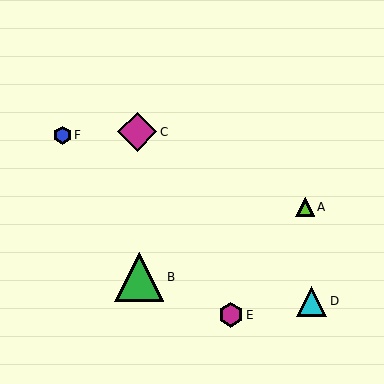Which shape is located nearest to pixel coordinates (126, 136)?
The magenta diamond (labeled C) at (137, 132) is nearest to that location.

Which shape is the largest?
The green triangle (labeled B) is the largest.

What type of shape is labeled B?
Shape B is a green triangle.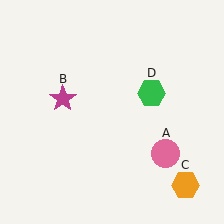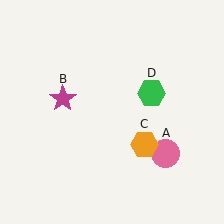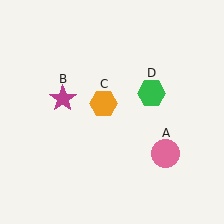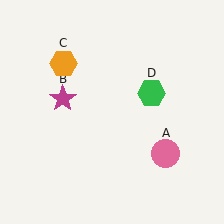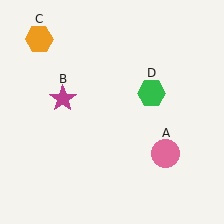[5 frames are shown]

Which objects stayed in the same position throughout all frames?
Pink circle (object A) and magenta star (object B) and green hexagon (object D) remained stationary.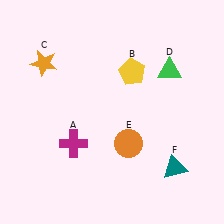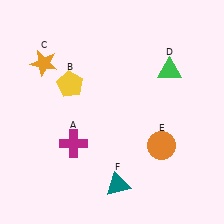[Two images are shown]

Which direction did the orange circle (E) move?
The orange circle (E) moved right.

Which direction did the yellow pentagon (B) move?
The yellow pentagon (B) moved left.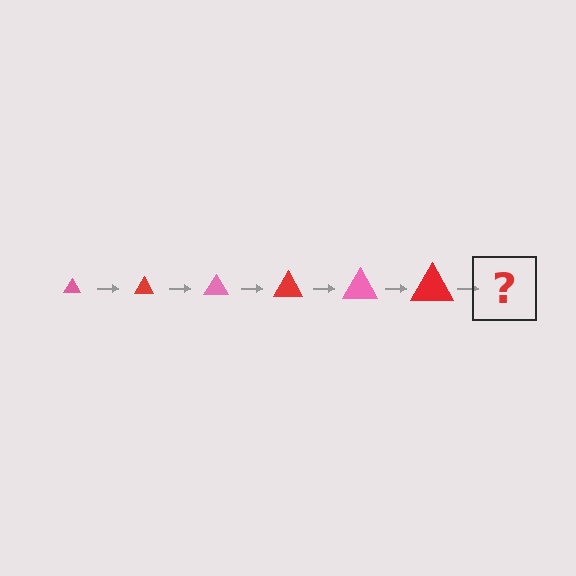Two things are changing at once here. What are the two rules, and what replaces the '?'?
The two rules are that the triangle grows larger each step and the color cycles through pink and red. The '?' should be a pink triangle, larger than the previous one.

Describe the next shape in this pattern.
It should be a pink triangle, larger than the previous one.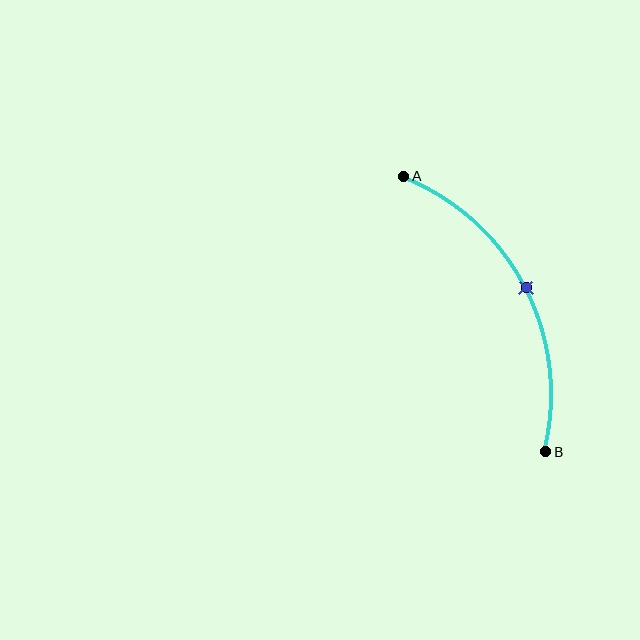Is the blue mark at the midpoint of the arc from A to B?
Yes. The blue mark lies on the arc at equal arc-length from both A and B — it is the arc midpoint.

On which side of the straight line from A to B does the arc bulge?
The arc bulges to the right of the straight line connecting A and B.